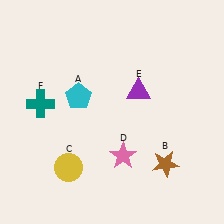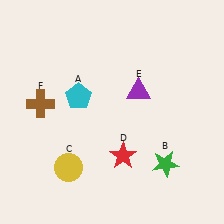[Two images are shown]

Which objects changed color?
B changed from brown to green. D changed from pink to red. F changed from teal to brown.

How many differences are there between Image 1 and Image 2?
There are 3 differences between the two images.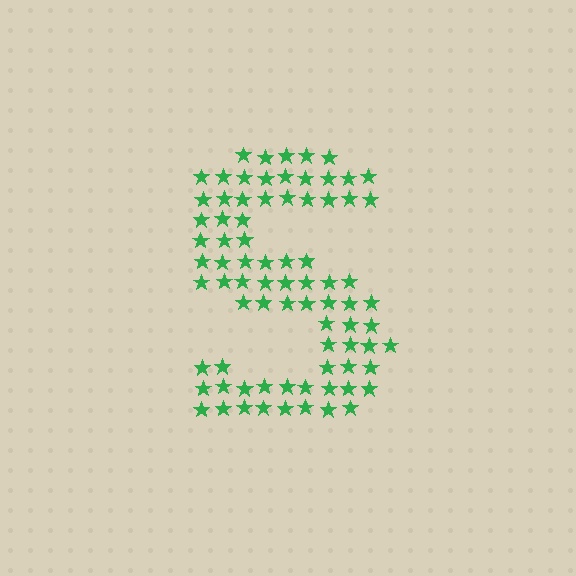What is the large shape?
The large shape is the letter S.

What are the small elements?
The small elements are stars.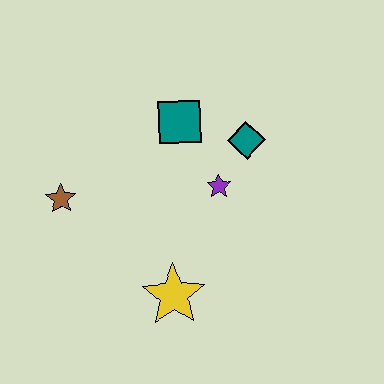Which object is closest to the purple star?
The teal diamond is closest to the purple star.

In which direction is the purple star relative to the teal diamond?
The purple star is below the teal diamond.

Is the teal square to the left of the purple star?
Yes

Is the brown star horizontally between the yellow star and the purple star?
No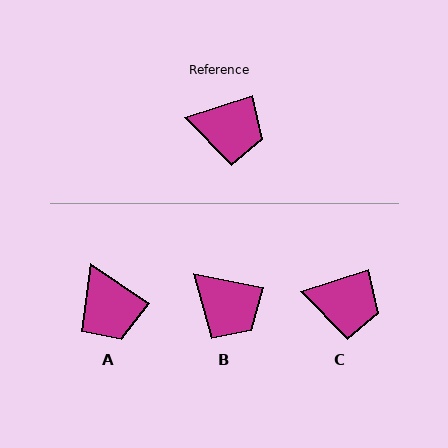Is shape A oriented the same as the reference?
No, it is off by about 52 degrees.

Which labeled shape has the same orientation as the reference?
C.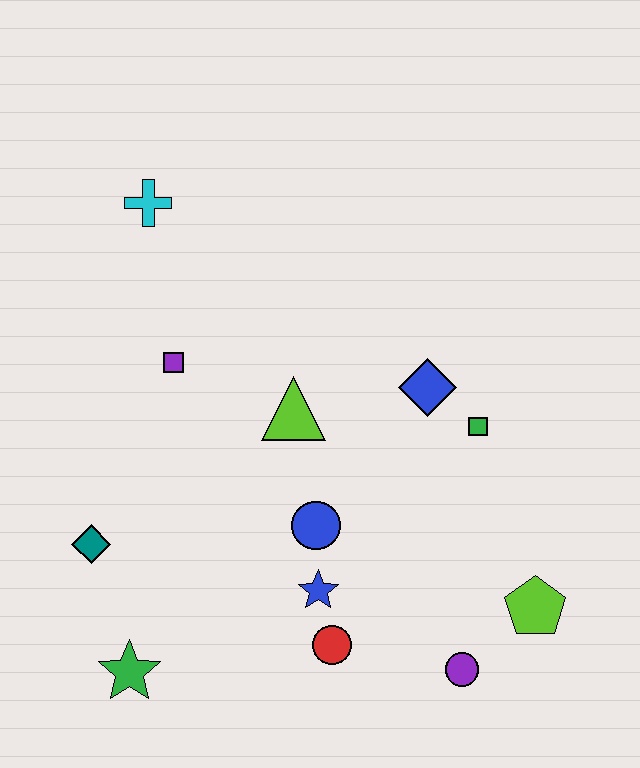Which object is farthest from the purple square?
The lime pentagon is farthest from the purple square.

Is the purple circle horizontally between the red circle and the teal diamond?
No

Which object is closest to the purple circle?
The lime pentagon is closest to the purple circle.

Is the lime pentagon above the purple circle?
Yes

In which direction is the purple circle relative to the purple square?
The purple circle is below the purple square.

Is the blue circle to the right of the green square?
No